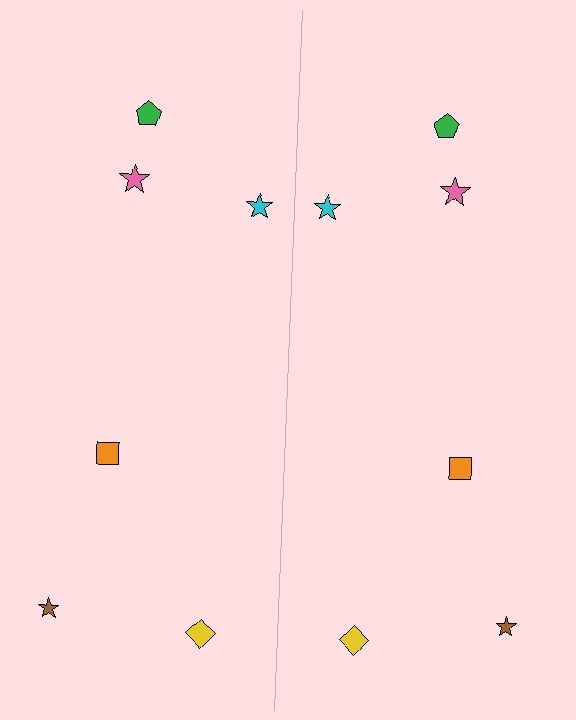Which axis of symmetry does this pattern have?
The pattern has a vertical axis of symmetry running through the center of the image.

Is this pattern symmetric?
Yes, this pattern has bilateral (reflection) symmetry.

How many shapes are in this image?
There are 12 shapes in this image.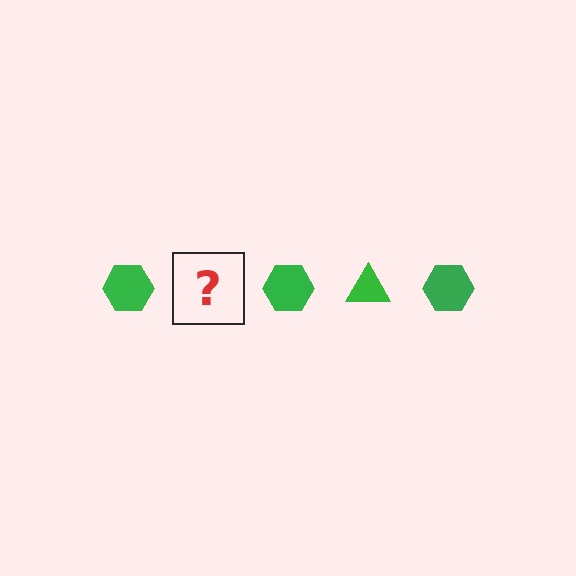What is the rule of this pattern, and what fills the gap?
The rule is that the pattern cycles through hexagon, triangle shapes in green. The gap should be filled with a green triangle.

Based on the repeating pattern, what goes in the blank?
The blank should be a green triangle.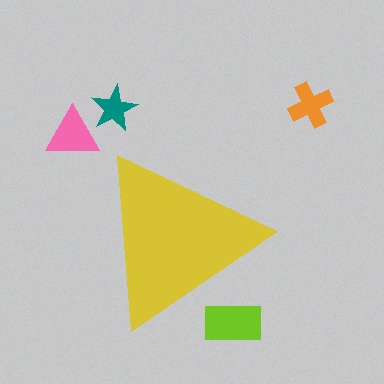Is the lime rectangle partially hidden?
Yes, the lime rectangle is partially hidden behind the yellow triangle.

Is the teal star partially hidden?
No, the teal star is fully visible.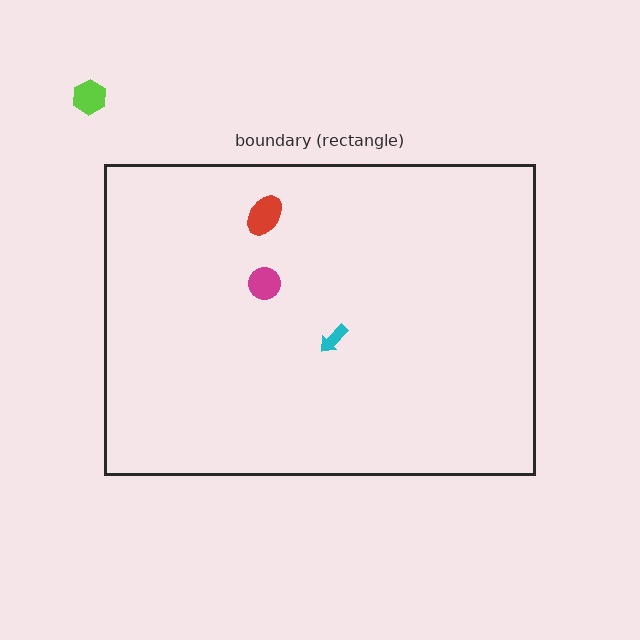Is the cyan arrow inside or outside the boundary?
Inside.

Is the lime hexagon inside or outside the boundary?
Outside.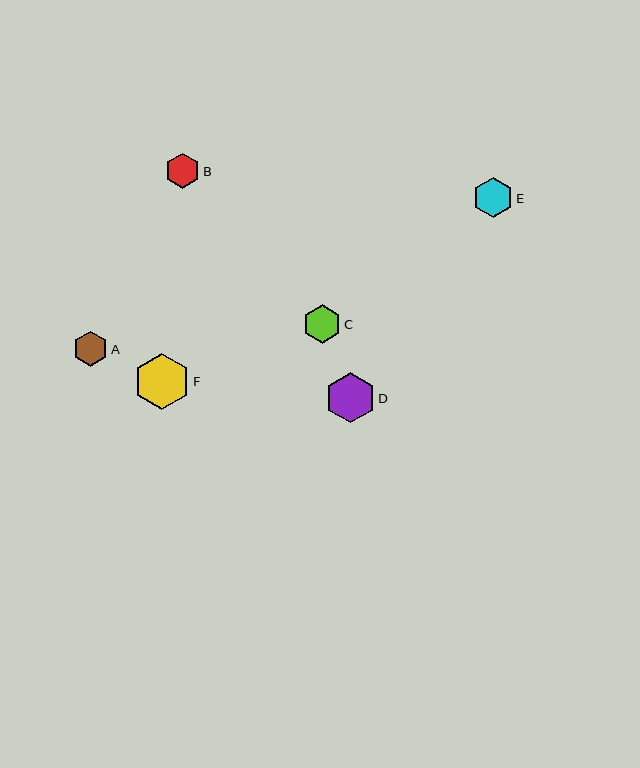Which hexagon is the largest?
Hexagon F is the largest with a size of approximately 57 pixels.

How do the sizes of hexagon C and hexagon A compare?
Hexagon C and hexagon A are approximately the same size.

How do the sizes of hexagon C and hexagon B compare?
Hexagon C and hexagon B are approximately the same size.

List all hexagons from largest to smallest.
From largest to smallest: F, D, E, C, A, B.